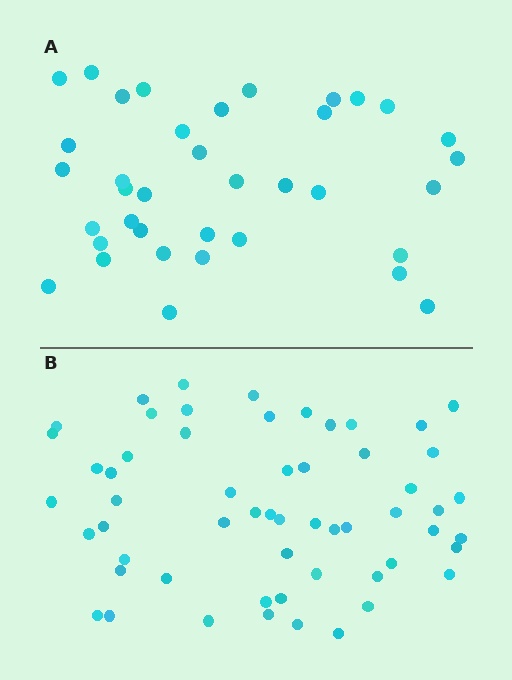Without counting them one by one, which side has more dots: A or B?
Region B (the bottom region) has more dots.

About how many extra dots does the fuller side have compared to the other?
Region B has approximately 20 more dots than region A.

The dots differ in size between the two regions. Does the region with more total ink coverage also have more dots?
No. Region A has more total ink coverage because its dots are larger, but region B actually contains more individual dots. Total area can be misleading — the number of items is what matters here.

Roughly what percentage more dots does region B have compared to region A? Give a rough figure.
About 55% more.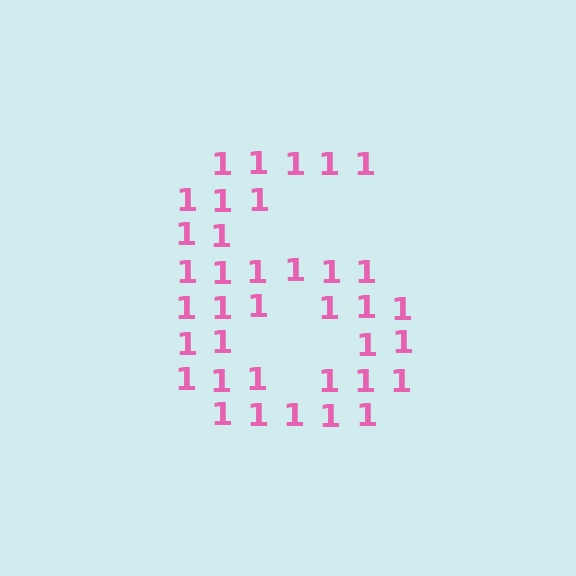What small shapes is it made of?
It is made of small digit 1's.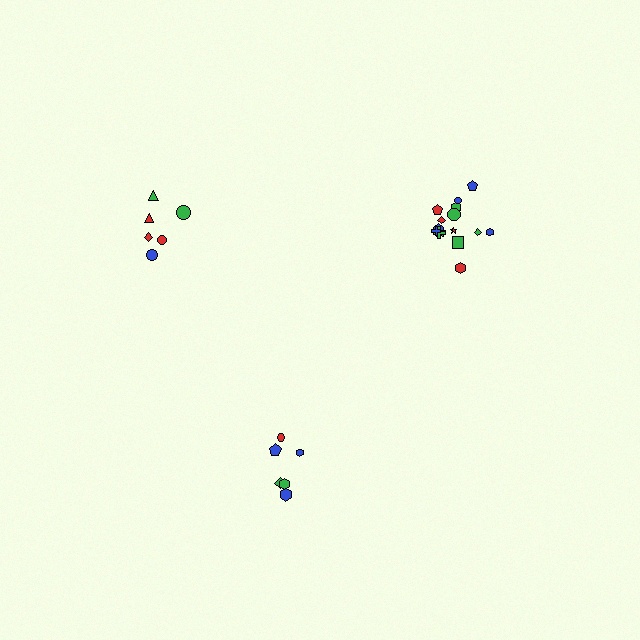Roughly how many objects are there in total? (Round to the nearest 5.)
Roughly 25 objects in total.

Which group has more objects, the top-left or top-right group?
The top-right group.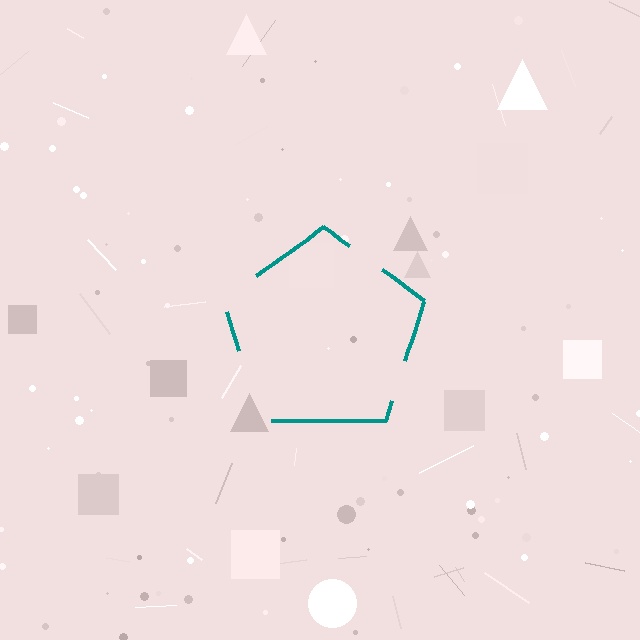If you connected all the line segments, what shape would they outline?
They would outline a pentagon.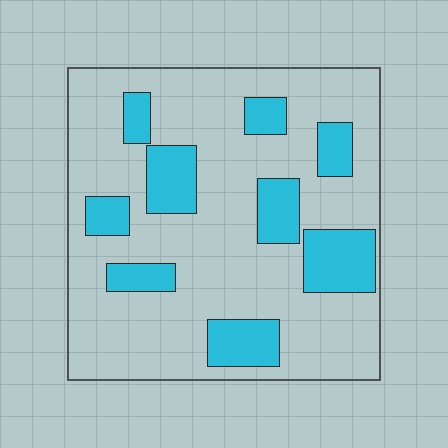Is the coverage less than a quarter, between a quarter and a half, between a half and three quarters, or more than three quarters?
Less than a quarter.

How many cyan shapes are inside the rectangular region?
9.